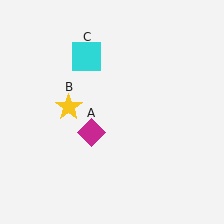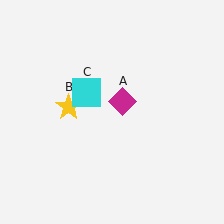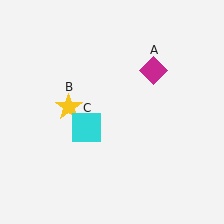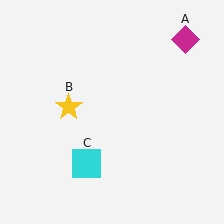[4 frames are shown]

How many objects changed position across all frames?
2 objects changed position: magenta diamond (object A), cyan square (object C).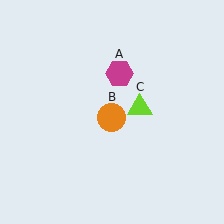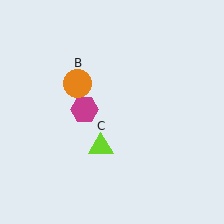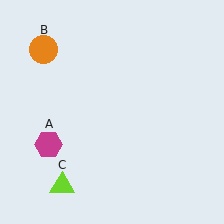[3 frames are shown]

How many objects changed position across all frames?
3 objects changed position: magenta hexagon (object A), orange circle (object B), lime triangle (object C).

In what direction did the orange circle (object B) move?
The orange circle (object B) moved up and to the left.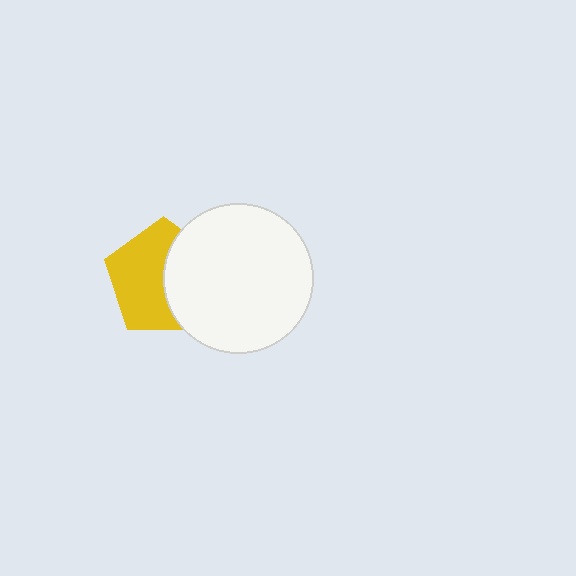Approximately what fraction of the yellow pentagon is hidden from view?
Roughly 43% of the yellow pentagon is hidden behind the white circle.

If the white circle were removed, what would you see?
You would see the complete yellow pentagon.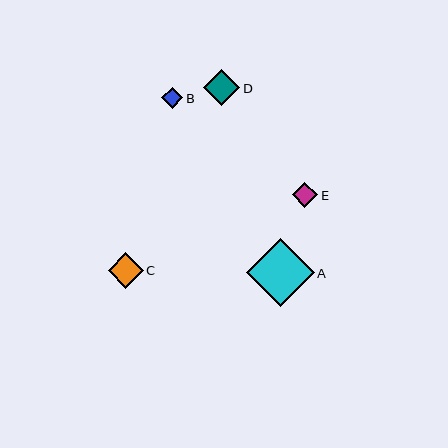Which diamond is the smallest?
Diamond B is the smallest with a size of approximately 21 pixels.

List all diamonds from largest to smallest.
From largest to smallest: A, D, C, E, B.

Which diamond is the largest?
Diamond A is the largest with a size of approximately 68 pixels.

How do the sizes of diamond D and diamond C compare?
Diamond D and diamond C are approximately the same size.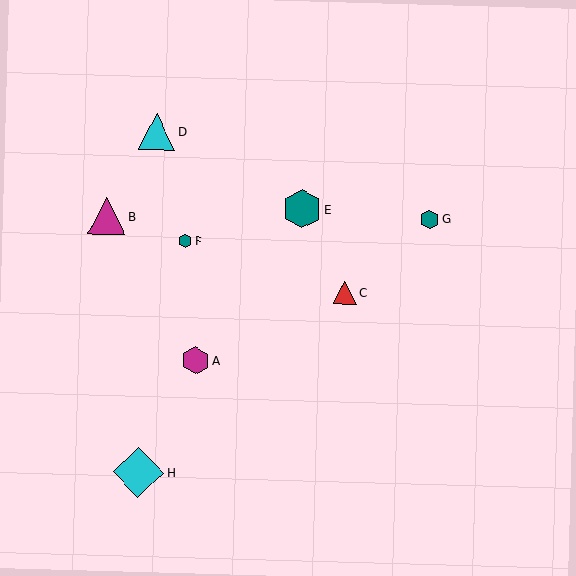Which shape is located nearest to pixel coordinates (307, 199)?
The teal hexagon (labeled E) at (302, 209) is nearest to that location.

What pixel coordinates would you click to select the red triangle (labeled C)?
Click at (345, 293) to select the red triangle C.